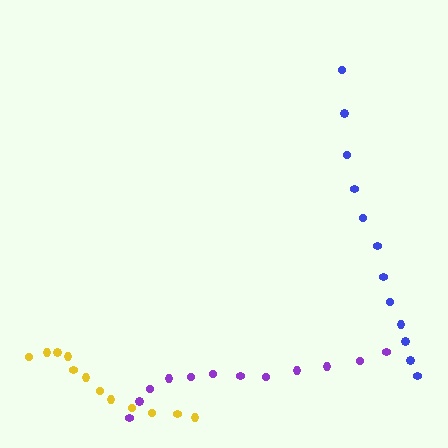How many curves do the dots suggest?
There are 3 distinct paths.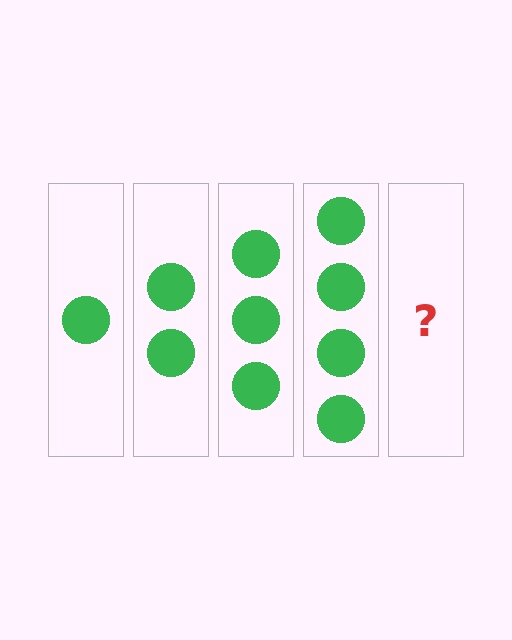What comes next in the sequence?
The next element should be 5 circles.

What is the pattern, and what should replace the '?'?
The pattern is that each step adds one more circle. The '?' should be 5 circles.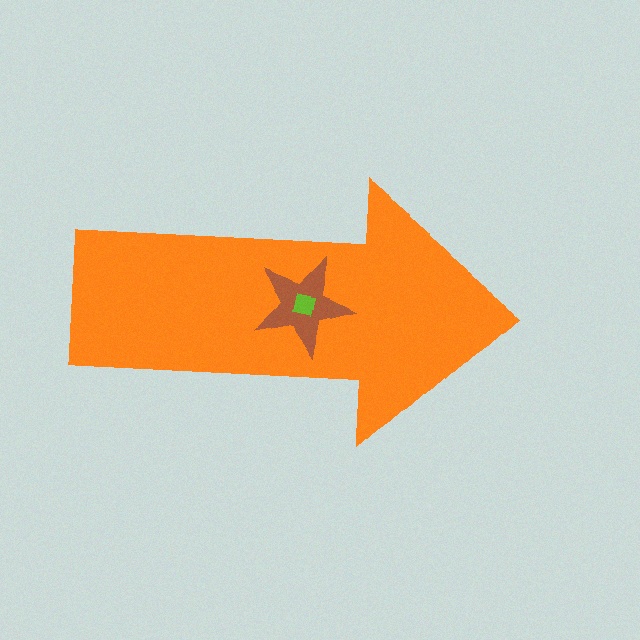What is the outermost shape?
The orange arrow.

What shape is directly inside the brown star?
The lime square.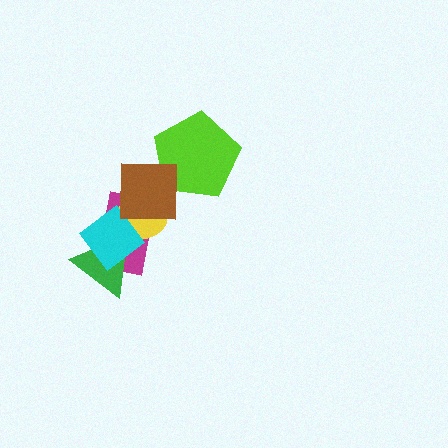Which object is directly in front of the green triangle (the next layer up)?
The yellow ellipse is directly in front of the green triangle.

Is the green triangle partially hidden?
Yes, it is partially covered by another shape.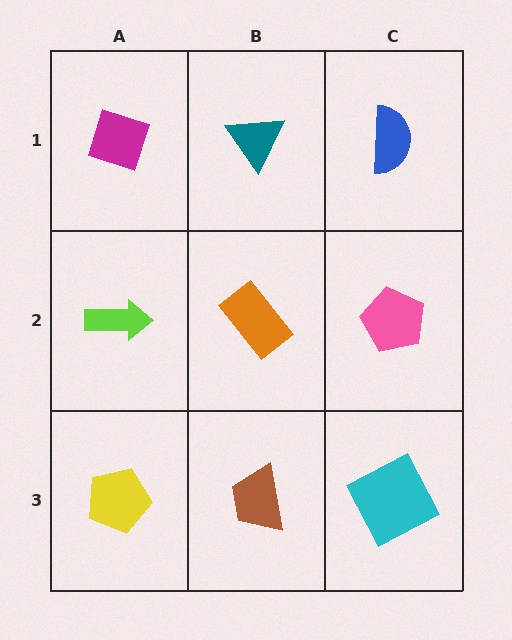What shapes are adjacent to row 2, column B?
A teal triangle (row 1, column B), a brown trapezoid (row 3, column B), a lime arrow (row 2, column A), a pink pentagon (row 2, column C).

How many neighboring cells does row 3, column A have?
2.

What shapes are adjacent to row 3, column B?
An orange rectangle (row 2, column B), a yellow pentagon (row 3, column A), a cyan square (row 3, column C).